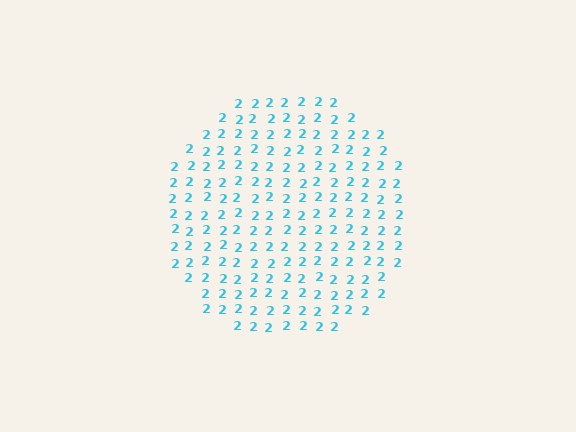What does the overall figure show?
The overall figure shows a circle.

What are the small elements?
The small elements are digit 2's.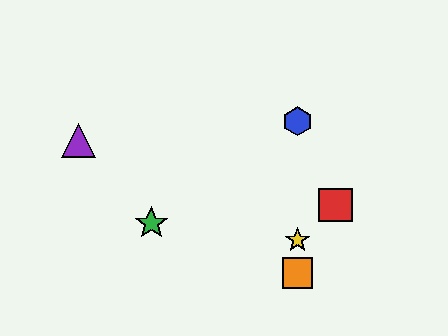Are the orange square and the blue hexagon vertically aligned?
Yes, both are at x≈297.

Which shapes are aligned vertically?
The blue hexagon, the yellow star, the orange square are aligned vertically.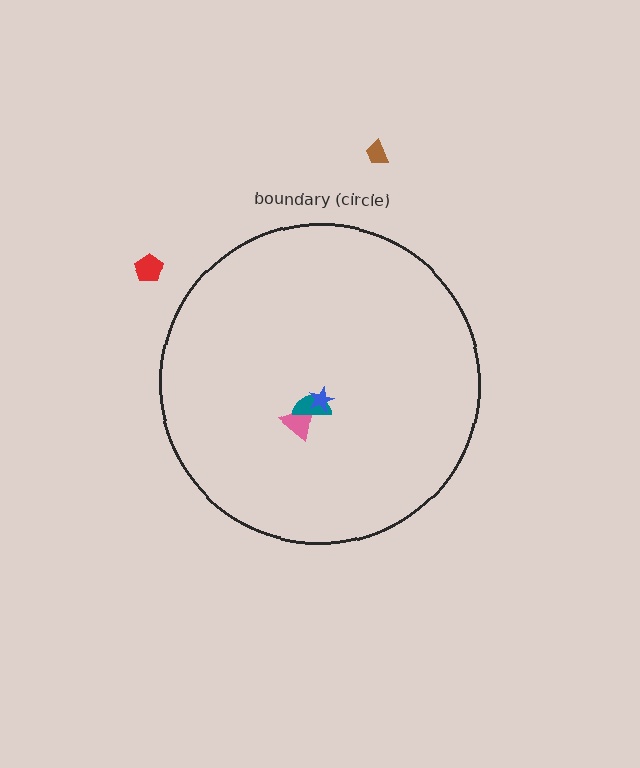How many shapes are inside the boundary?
3 inside, 2 outside.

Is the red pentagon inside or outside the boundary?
Outside.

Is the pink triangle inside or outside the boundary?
Inside.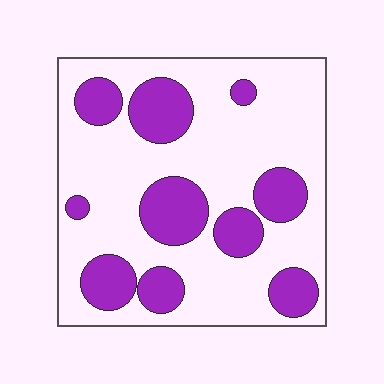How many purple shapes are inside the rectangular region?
10.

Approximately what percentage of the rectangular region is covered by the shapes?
Approximately 30%.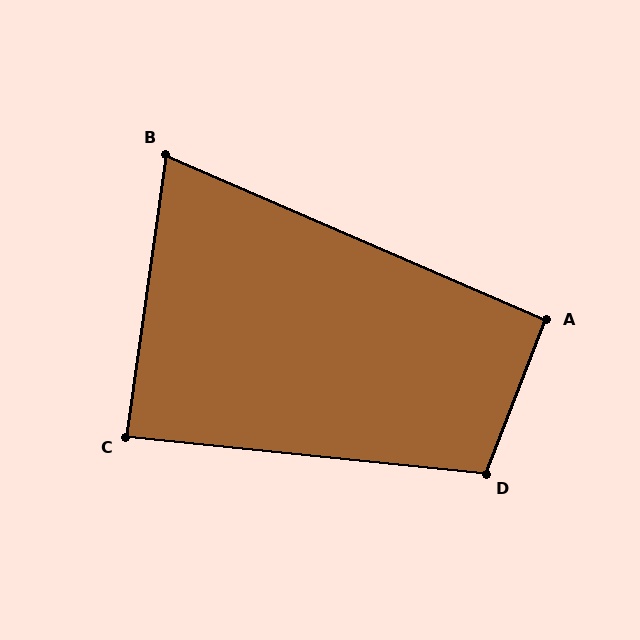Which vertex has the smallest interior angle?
B, at approximately 74 degrees.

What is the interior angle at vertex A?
Approximately 92 degrees (approximately right).